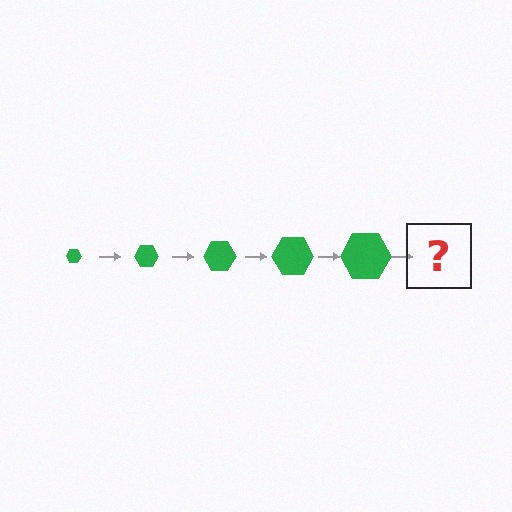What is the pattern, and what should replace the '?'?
The pattern is that the hexagon gets progressively larger each step. The '?' should be a green hexagon, larger than the previous one.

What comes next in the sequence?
The next element should be a green hexagon, larger than the previous one.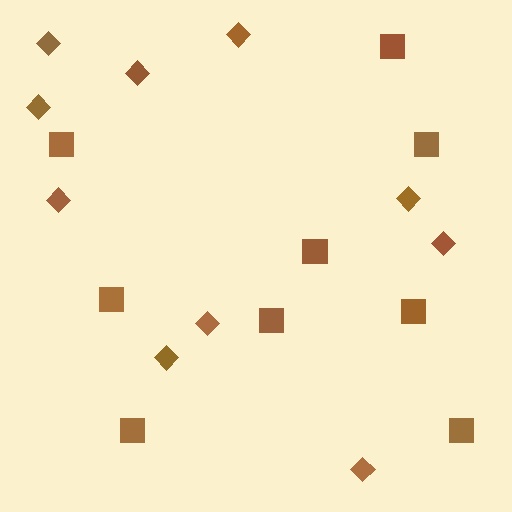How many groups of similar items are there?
There are 2 groups: one group of diamonds (10) and one group of squares (9).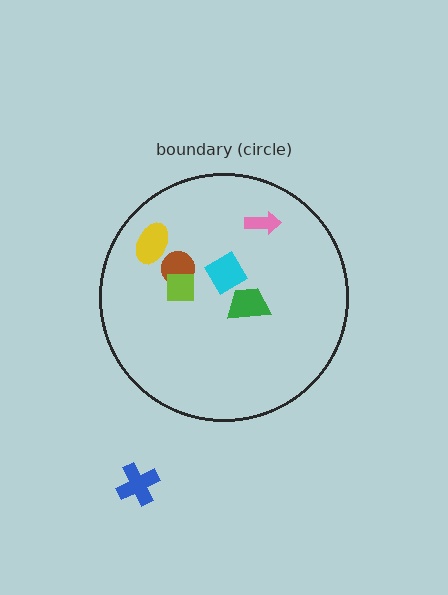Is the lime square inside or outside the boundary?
Inside.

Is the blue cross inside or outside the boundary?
Outside.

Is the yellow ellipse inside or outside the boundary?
Inside.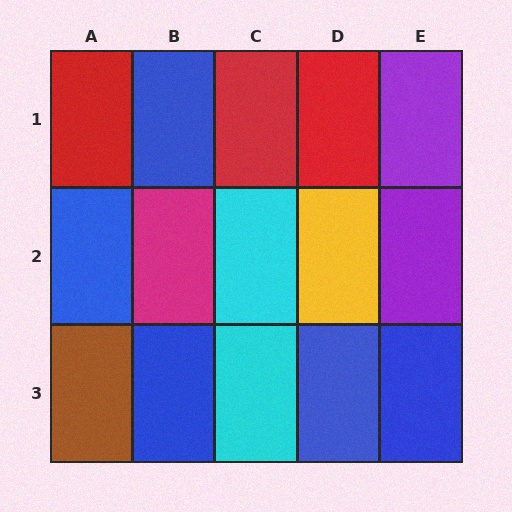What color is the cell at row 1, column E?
Purple.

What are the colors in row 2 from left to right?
Blue, magenta, cyan, yellow, purple.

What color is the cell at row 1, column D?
Red.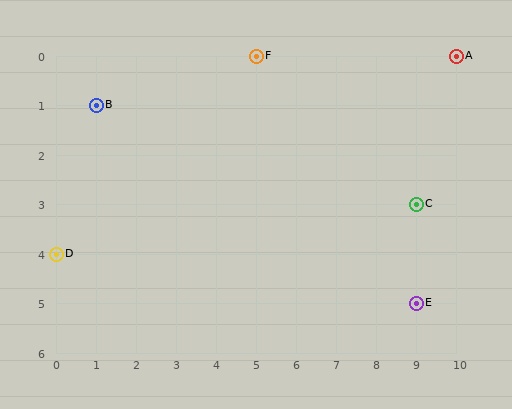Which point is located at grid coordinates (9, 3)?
Point C is at (9, 3).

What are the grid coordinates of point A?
Point A is at grid coordinates (10, 0).